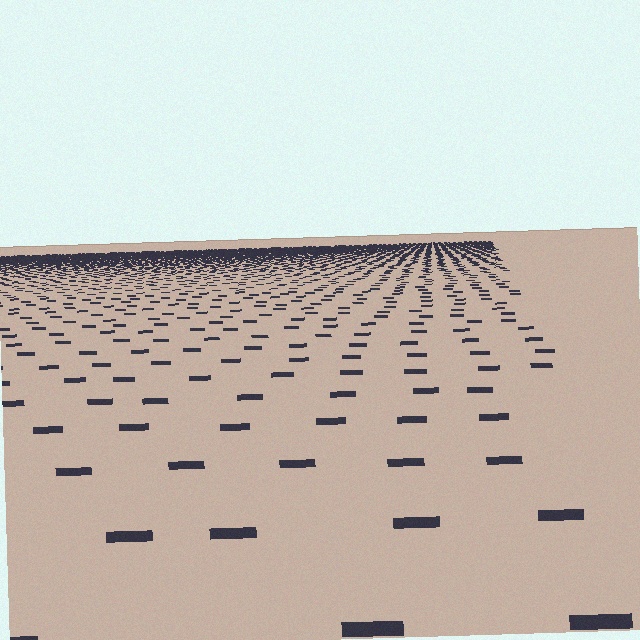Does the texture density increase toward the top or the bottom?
Density increases toward the top.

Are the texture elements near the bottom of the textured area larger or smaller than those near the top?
Larger. Near the bottom, elements are closer to the viewer and appear at a bigger on-screen size.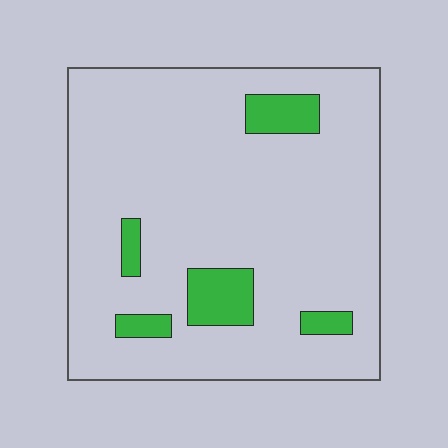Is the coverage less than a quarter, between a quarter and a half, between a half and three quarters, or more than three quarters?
Less than a quarter.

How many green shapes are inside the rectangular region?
5.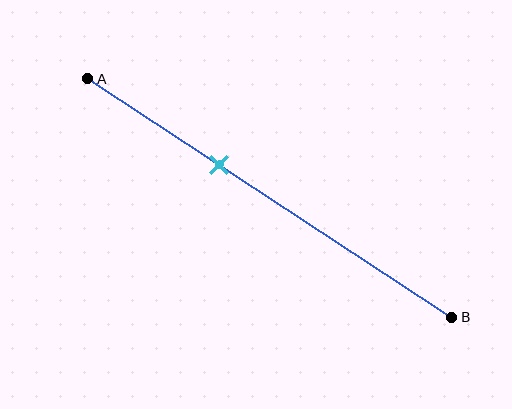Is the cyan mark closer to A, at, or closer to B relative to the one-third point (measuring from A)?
The cyan mark is approximately at the one-third point of segment AB.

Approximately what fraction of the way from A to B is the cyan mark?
The cyan mark is approximately 35% of the way from A to B.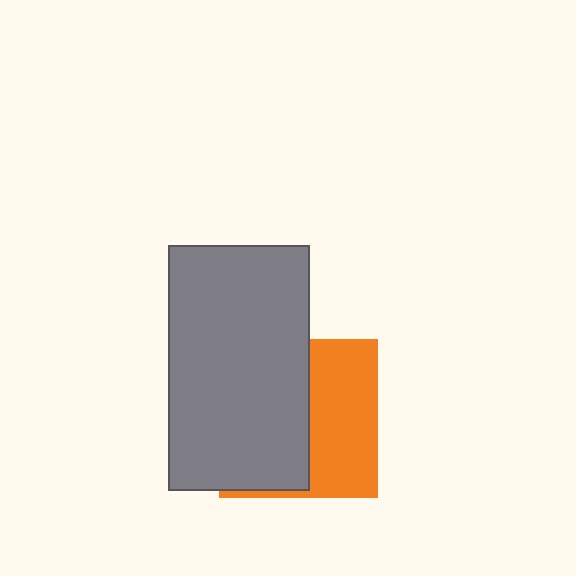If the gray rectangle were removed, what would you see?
You would see the complete orange square.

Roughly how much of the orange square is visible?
About half of it is visible (roughly 45%).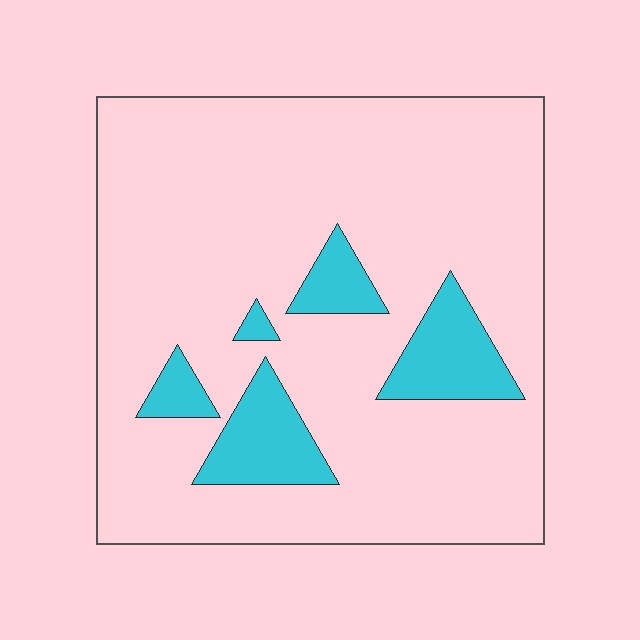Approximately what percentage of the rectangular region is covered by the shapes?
Approximately 15%.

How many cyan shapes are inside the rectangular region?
5.